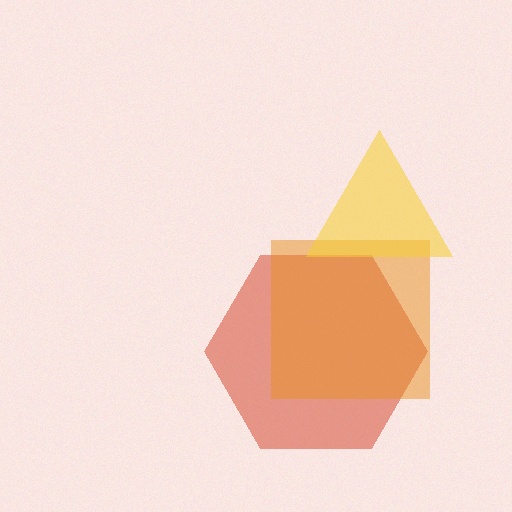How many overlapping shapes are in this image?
There are 3 overlapping shapes in the image.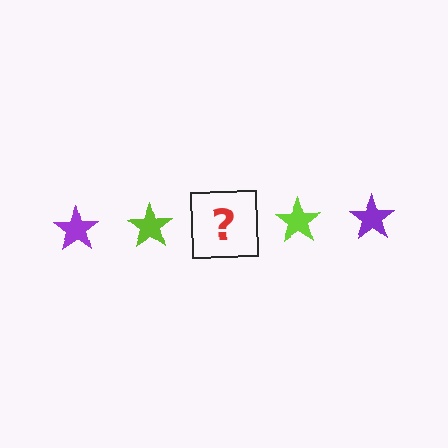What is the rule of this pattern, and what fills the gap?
The rule is that the pattern cycles through purple, lime stars. The gap should be filled with a purple star.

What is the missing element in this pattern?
The missing element is a purple star.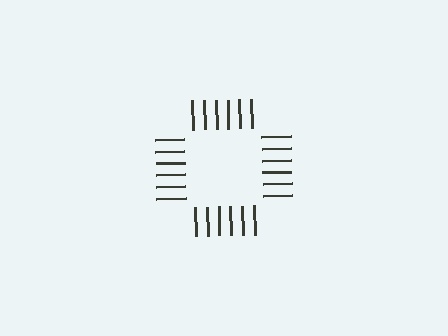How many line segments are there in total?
24 — 6 along each of the 4 edges.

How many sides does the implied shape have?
4 sides — the line-ends trace a square.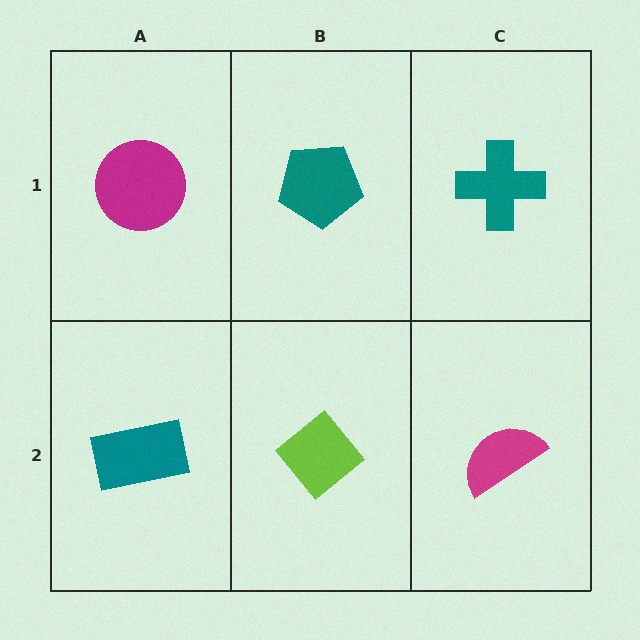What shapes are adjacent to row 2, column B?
A teal pentagon (row 1, column B), a teal rectangle (row 2, column A), a magenta semicircle (row 2, column C).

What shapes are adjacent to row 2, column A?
A magenta circle (row 1, column A), a lime diamond (row 2, column B).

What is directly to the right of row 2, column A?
A lime diamond.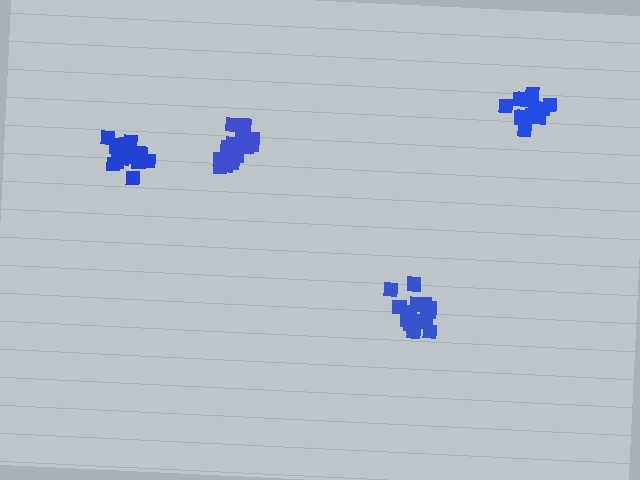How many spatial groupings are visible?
There are 4 spatial groupings.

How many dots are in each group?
Group 1: 19 dots, Group 2: 15 dots, Group 3: 16 dots, Group 4: 19 dots (69 total).